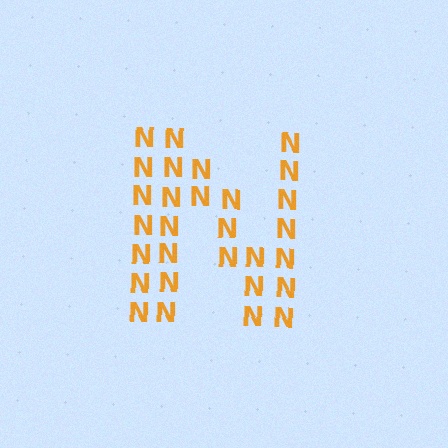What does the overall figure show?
The overall figure shows the letter N.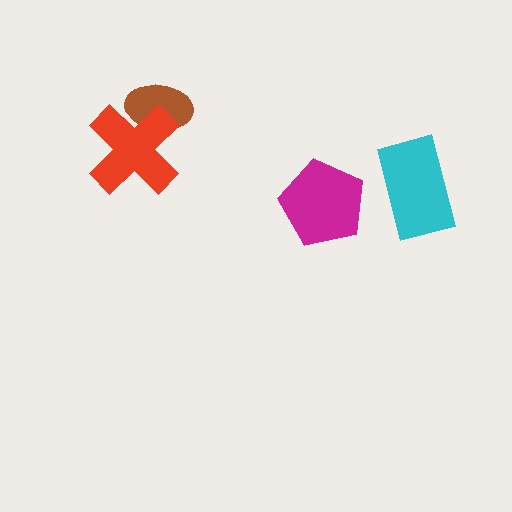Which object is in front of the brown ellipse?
The red cross is in front of the brown ellipse.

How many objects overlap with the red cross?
1 object overlaps with the red cross.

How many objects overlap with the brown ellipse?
1 object overlaps with the brown ellipse.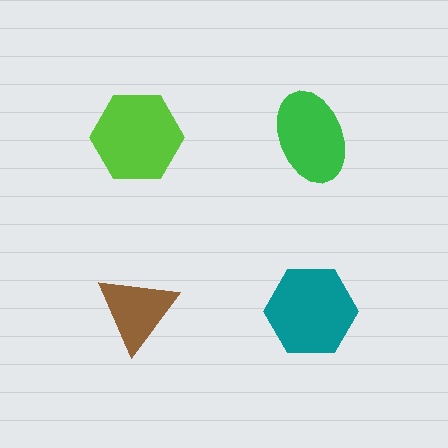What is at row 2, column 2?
A teal hexagon.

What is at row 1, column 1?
A lime hexagon.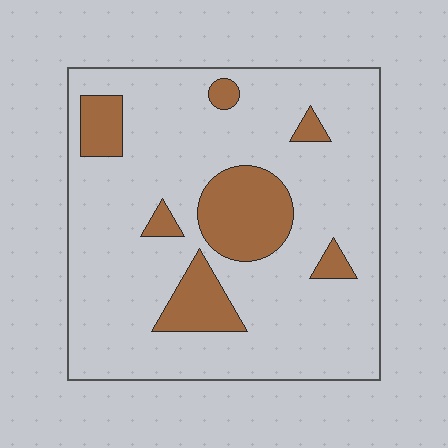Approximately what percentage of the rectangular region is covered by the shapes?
Approximately 20%.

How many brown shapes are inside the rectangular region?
7.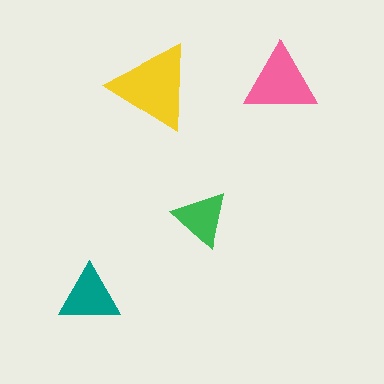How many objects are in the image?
There are 4 objects in the image.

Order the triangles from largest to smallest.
the yellow one, the pink one, the teal one, the green one.